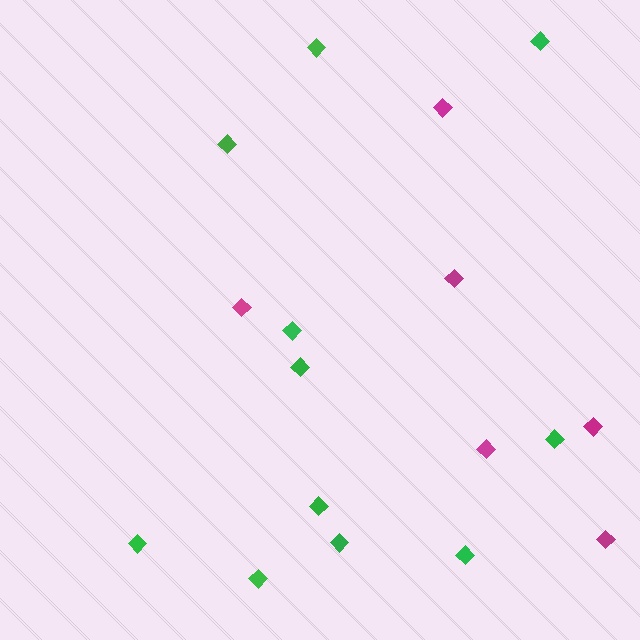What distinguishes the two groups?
There are 2 groups: one group of magenta diamonds (6) and one group of green diamonds (11).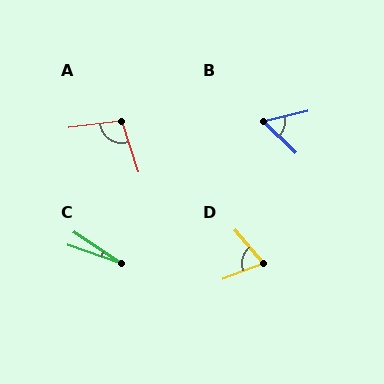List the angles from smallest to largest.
C (15°), B (57°), D (71°), A (100°).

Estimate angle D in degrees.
Approximately 71 degrees.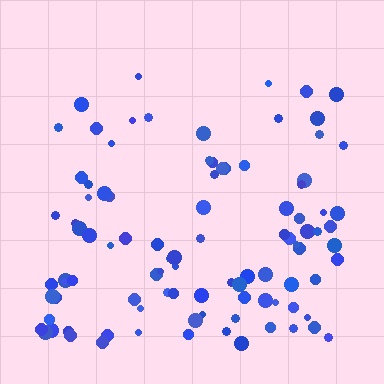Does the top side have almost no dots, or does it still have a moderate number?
Still a moderate number, just noticeably fewer than the bottom.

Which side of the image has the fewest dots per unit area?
The top.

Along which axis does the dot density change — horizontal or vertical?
Vertical.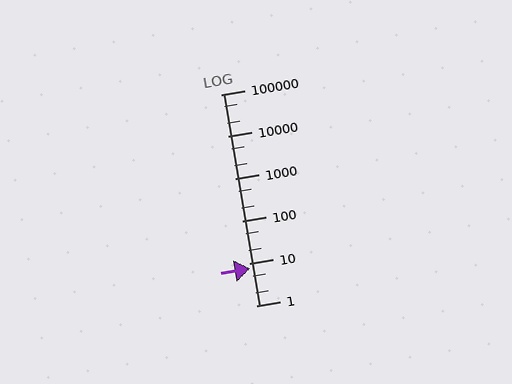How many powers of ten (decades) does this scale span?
The scale spans 5 decades, from 1 to 100000.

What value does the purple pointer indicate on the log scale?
The pointer indicates approximately 7.6.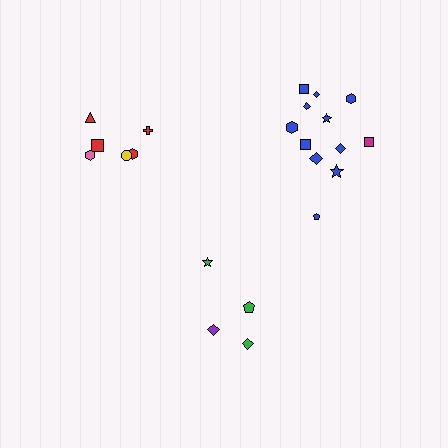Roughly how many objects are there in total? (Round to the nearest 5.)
Roughly 20 objects in total.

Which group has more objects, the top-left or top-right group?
The top-right group.